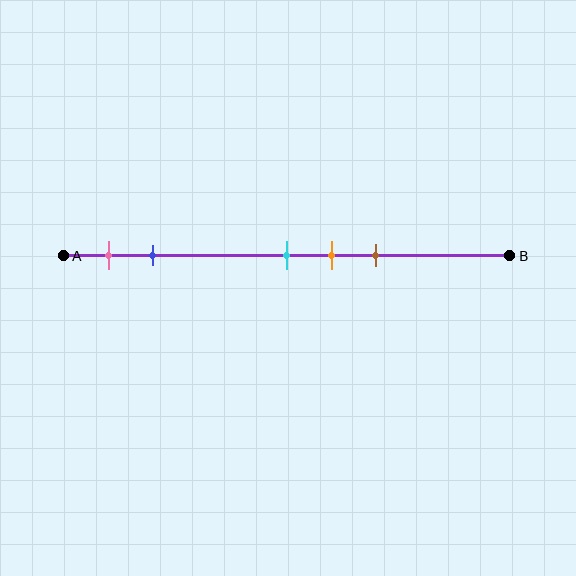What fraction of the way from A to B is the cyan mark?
The cyan mark is approximately 50% (0.5) of the way from A to B.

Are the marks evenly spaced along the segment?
No, the marks are not evenly spaced.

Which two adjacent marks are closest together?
The cyan and orange marks are the closest adjacent pair.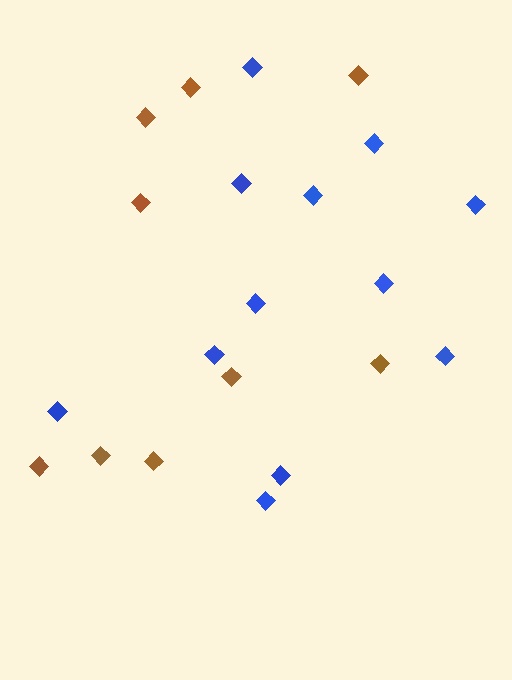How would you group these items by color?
There are 2 groups: one group of blue diamonds (12) and one group of brown diamonds (9).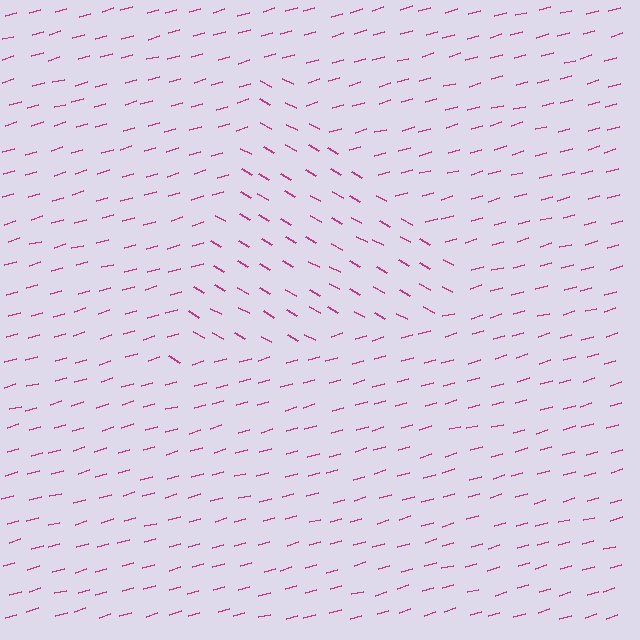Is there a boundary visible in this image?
Yes, there is a texture boundary formed by a change in line orientation.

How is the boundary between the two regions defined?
The boundary is defined purely by a change in line orientation (approximately 45 degrees difference). All lines are the same color and thickness.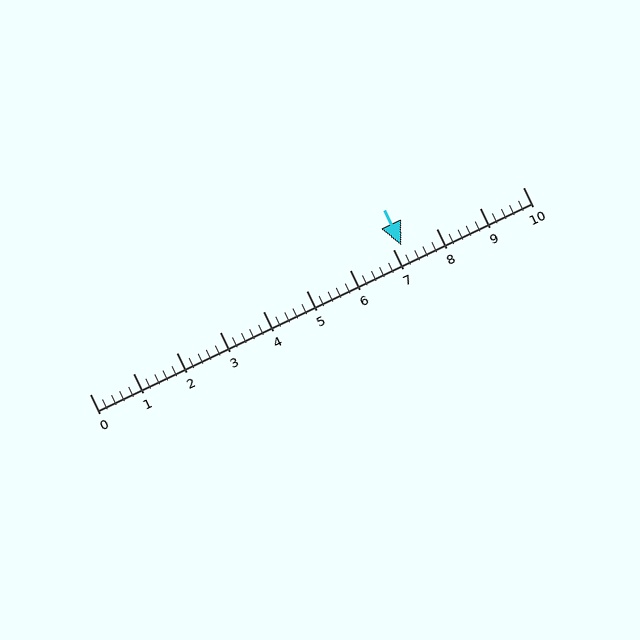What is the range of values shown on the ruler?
The ruler shows values from 0 to 10.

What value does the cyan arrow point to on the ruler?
The cyan arrow points to approximately 7.2.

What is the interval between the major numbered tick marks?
The major tick marks are spaced 1 units apart.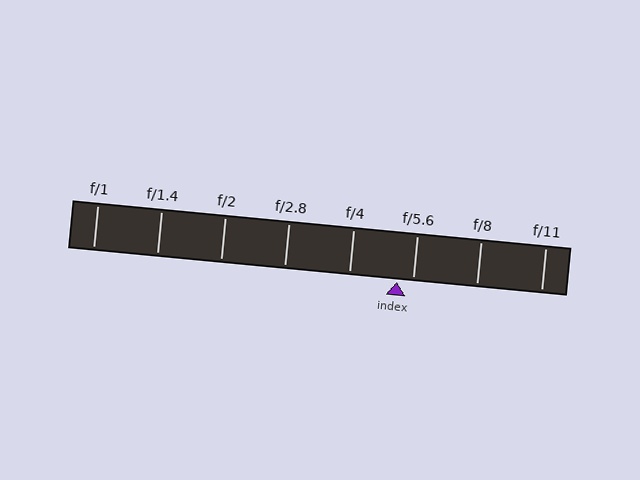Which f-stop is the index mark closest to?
The index mark is closest to f/5.6.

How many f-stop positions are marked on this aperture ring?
There are 8 f-stop positions marked.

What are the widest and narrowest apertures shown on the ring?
The widest aperture shown is f/1 and the narrowest is f/11.